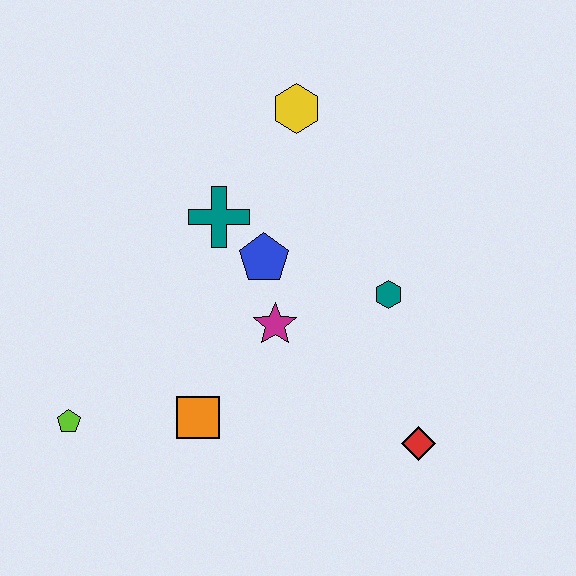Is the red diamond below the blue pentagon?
Yes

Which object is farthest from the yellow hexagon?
The lime pentagon is farthest from the yellow hexagon.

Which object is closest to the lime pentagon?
The orange square is closest to the lime pentagon.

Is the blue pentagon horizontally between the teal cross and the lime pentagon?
No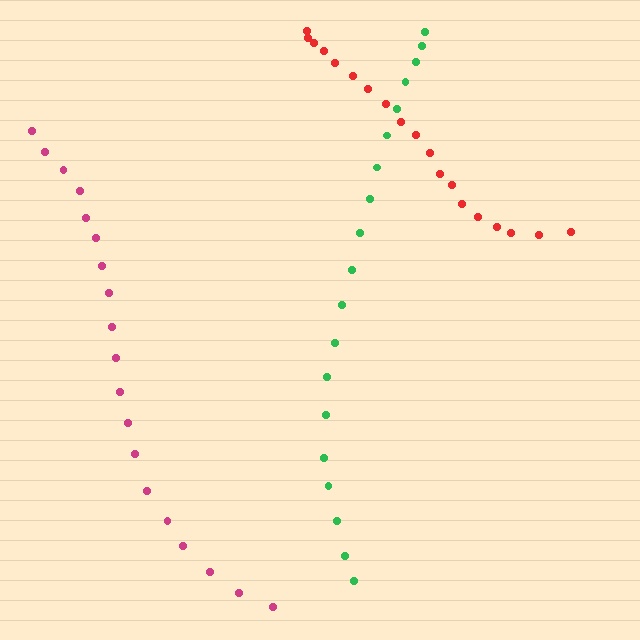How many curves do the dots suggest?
There are 3 distinct paths.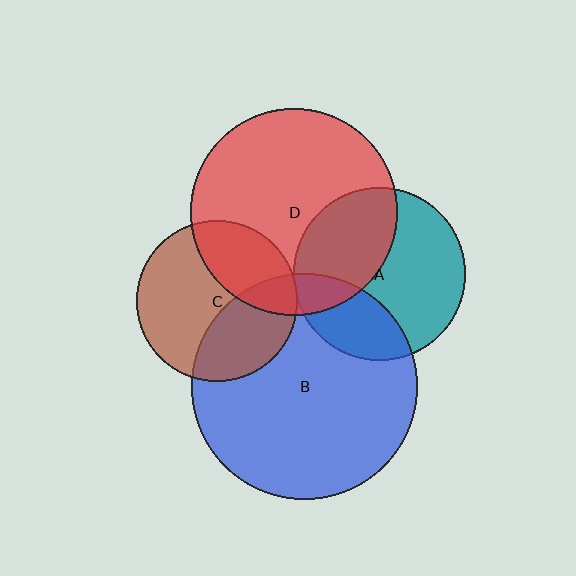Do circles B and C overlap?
Yes.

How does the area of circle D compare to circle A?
Approximately 1.4 times.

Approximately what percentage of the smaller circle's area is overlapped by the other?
Approximately 35%.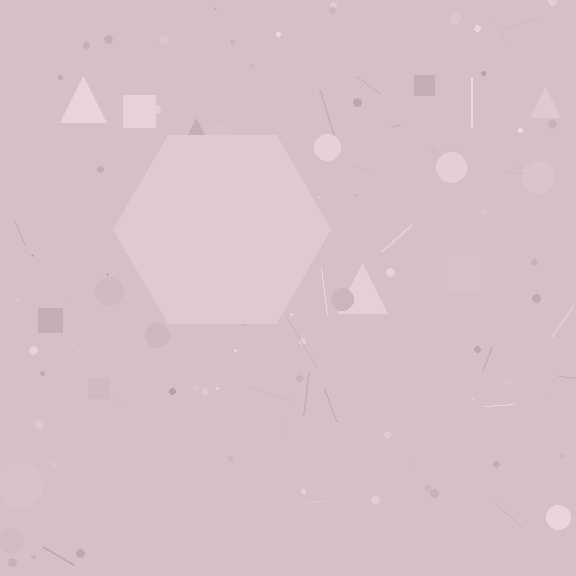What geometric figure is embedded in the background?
A hexagon is embedded in the background.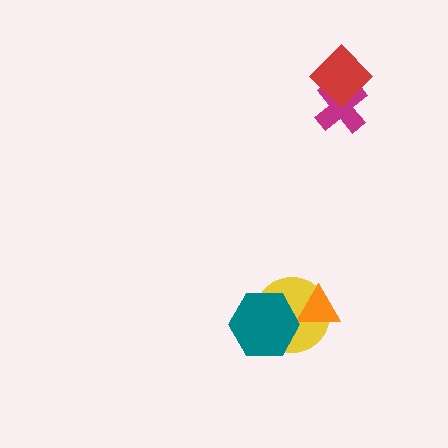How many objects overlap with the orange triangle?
1 object overlaps with the orange triangle.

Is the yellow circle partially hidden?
Yes, it is partially covered by another shape.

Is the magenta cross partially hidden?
Yes, it is partially covered by another shape.